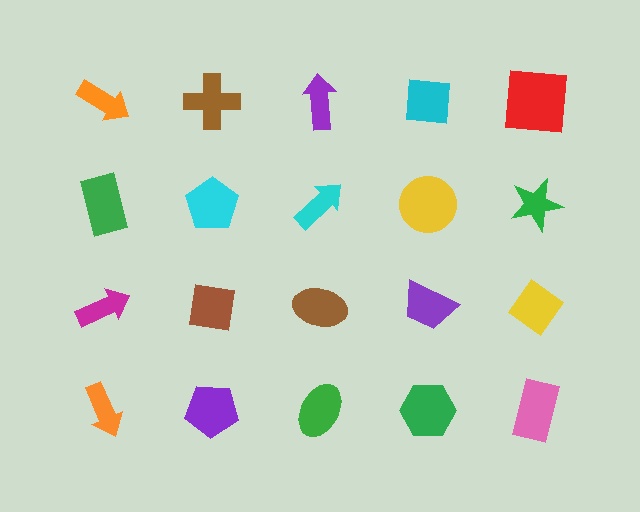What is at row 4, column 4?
A green hexagon.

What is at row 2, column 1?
A green rectangle.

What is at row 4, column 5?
A pink rectangle.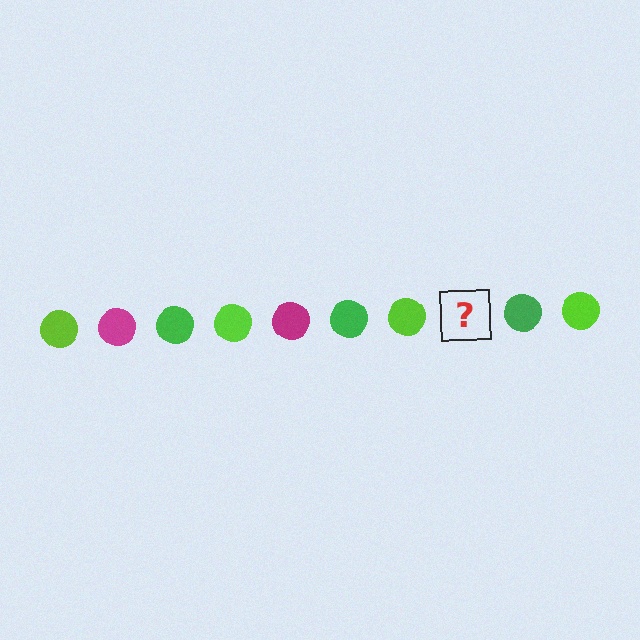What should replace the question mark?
The question mark should be replaced with a magenta circle.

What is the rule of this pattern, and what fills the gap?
The rule is that the pattern cycles through lime, magenta, green circles. The gap should be filled with a magenta circle.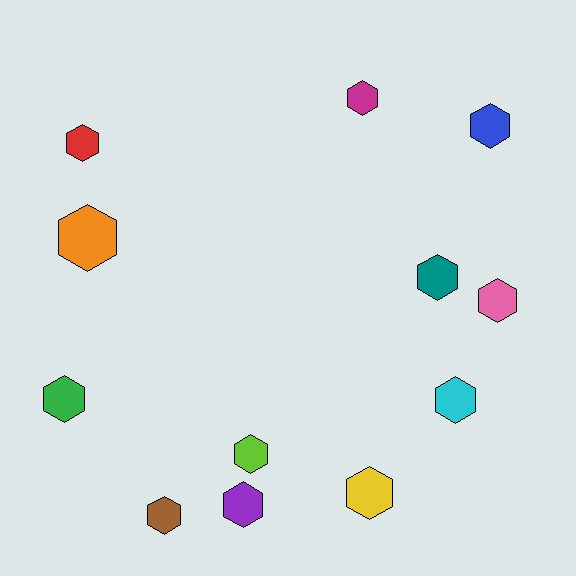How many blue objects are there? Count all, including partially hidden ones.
There is 1 blue object.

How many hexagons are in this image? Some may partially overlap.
There are 12 hexagons.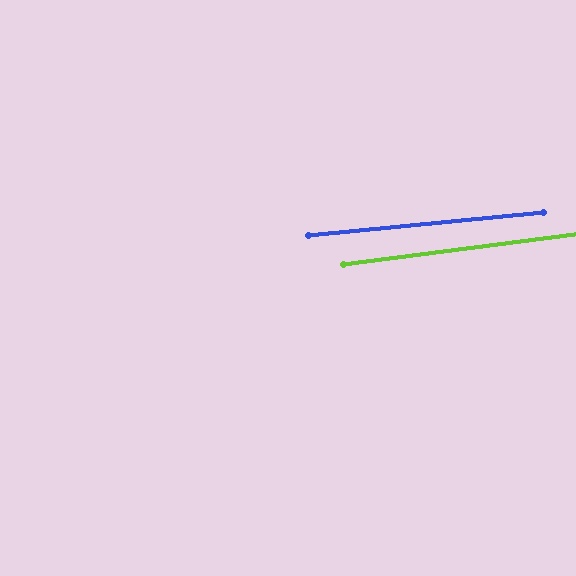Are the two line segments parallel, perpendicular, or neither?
Parallel — their directions differ by only 2.0°.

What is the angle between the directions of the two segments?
Approximately 2 degrees.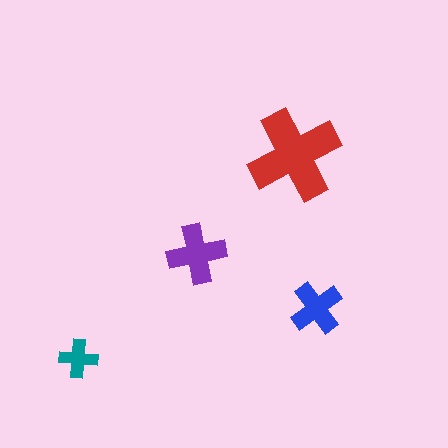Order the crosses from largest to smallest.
the red one, the purple one, the blue one, the teal one.